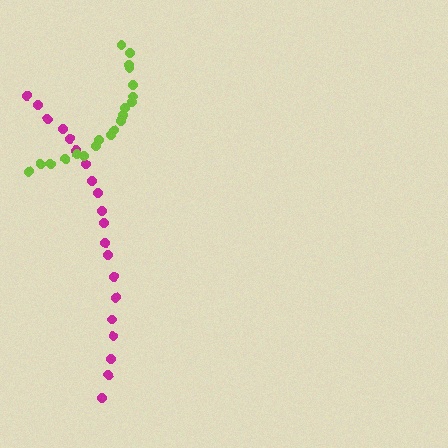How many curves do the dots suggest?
There are 2 distinct paths.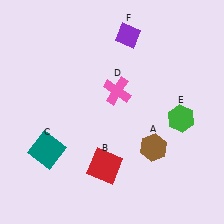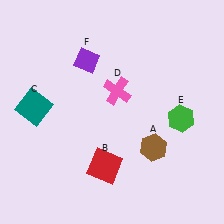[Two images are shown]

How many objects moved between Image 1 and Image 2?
2 objects moved between the two images.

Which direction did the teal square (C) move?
The teal square (C) moved up.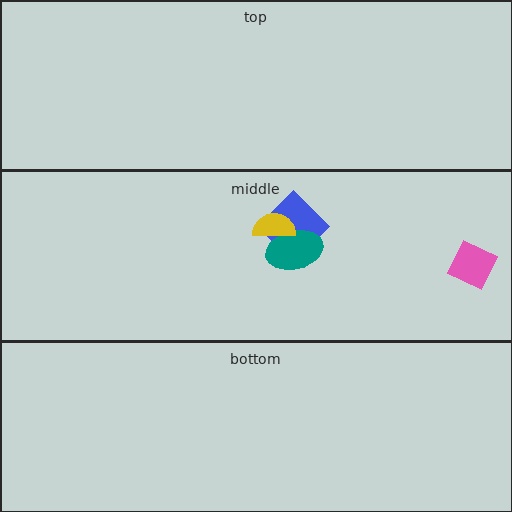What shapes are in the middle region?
The pink diamond, the blue diamond, the teal ellipse, the yellow semicircle.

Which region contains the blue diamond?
The middle region.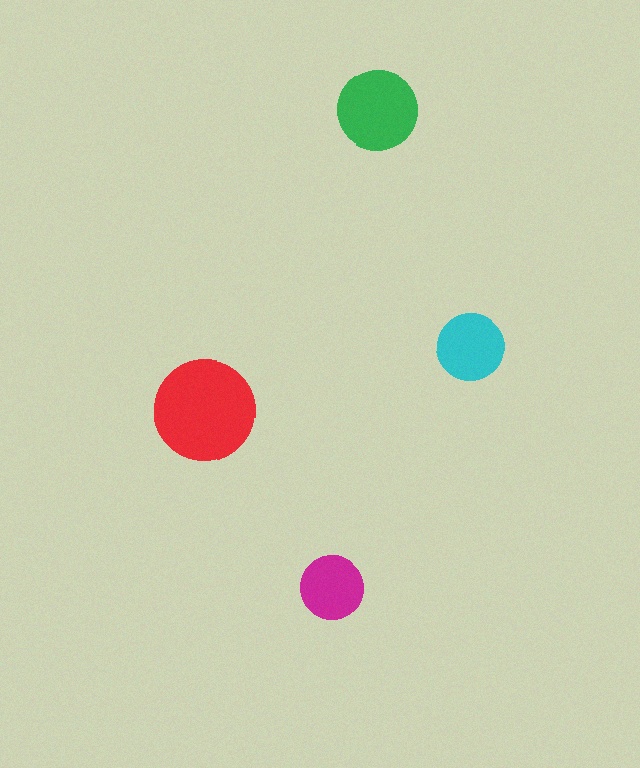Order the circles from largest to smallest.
the red one, the green one, the cyan one, the magenta one.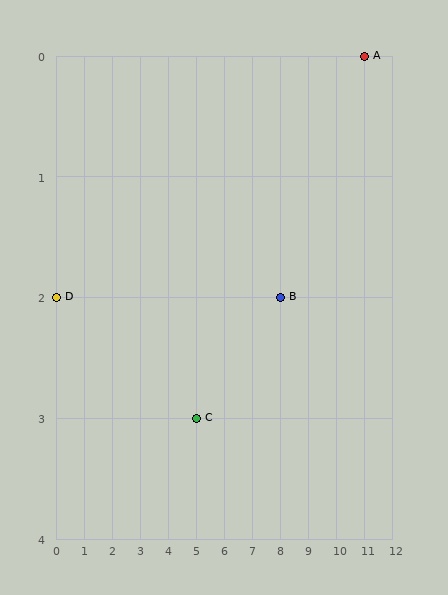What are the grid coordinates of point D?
Point D is at grid coordinates (0, 2).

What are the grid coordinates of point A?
Point A is at grid coordinates (11, 0).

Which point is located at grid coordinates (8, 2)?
Point B is at (8, 2).